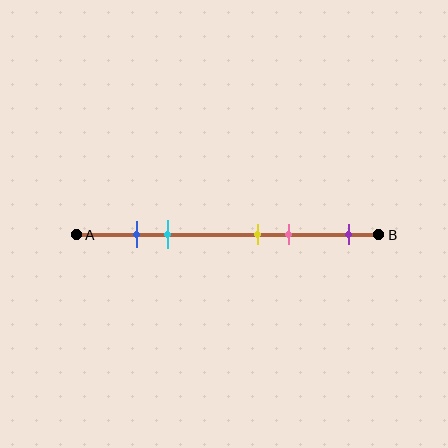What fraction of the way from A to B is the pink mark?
The pink mark is approximately 70% (0.7) of the way from A to B.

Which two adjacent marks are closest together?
The blue and cyan marks are the closest adjacent pair.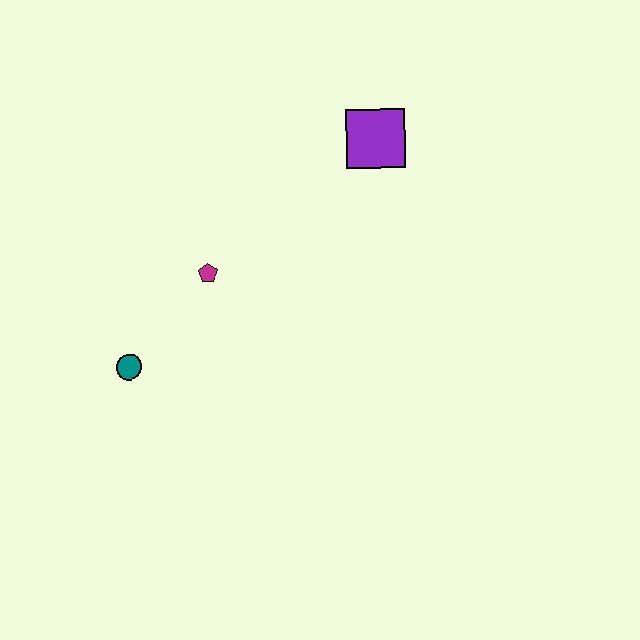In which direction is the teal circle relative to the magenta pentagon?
The teal circle is below the magenta pentagon.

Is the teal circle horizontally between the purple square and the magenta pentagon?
No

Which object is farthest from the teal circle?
The purple square is farthest from the teal circle.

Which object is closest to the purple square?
The magenta pentagon is closest to the purple square.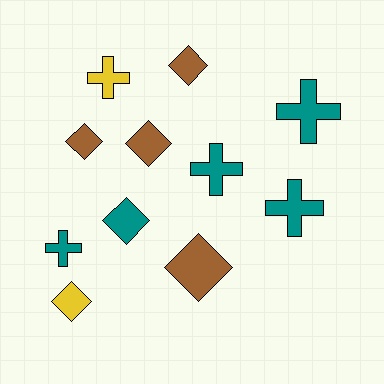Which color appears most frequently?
Teal, with 5 objects.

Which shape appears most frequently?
Diamond, with 6 objects.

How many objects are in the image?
There are 11 objects.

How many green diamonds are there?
There are no green diamonds.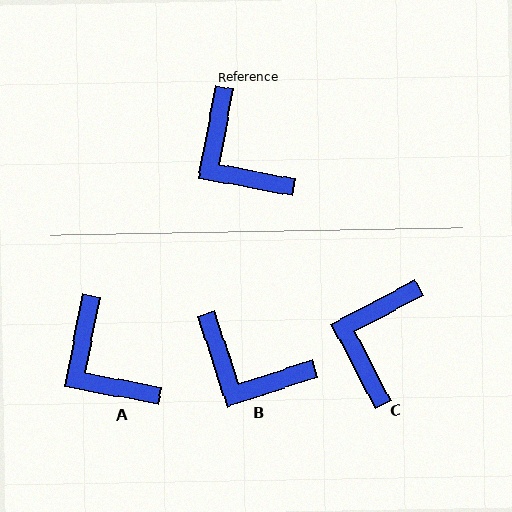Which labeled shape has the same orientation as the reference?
A.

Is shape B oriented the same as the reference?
No, it is off by about 29 degrees.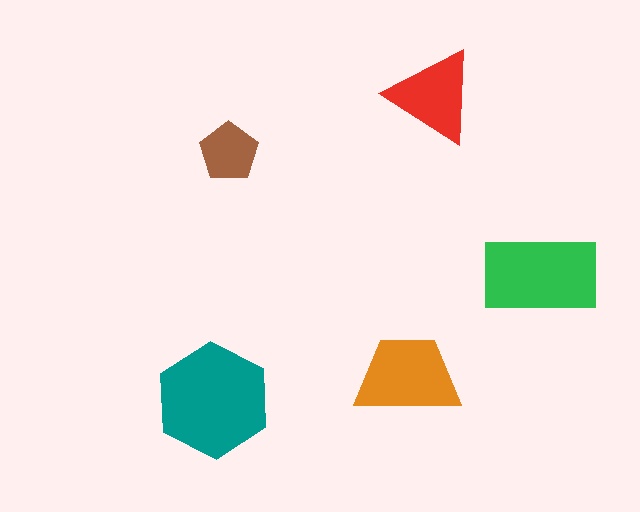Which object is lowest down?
The teal hexagon is bottommost.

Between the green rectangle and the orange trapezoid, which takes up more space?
The green rectangle.